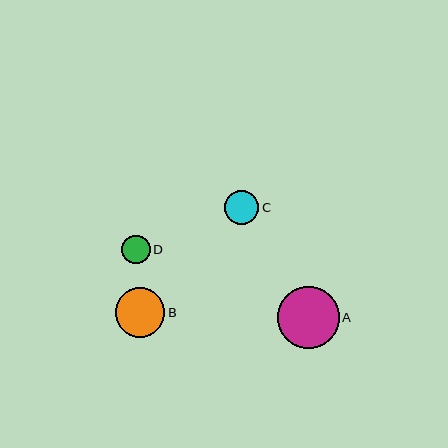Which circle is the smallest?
Circle D is the smallest with a size of approximately 29 pixels.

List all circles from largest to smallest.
From largest to smallest: A, B, C, D.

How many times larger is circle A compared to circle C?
Circle A is approximately 1.8 times the size of circle C.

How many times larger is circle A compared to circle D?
Circle A is approximately 2.1 times the size of circle D.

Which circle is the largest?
Circle A is the largest with a size of approximately 61 pixels.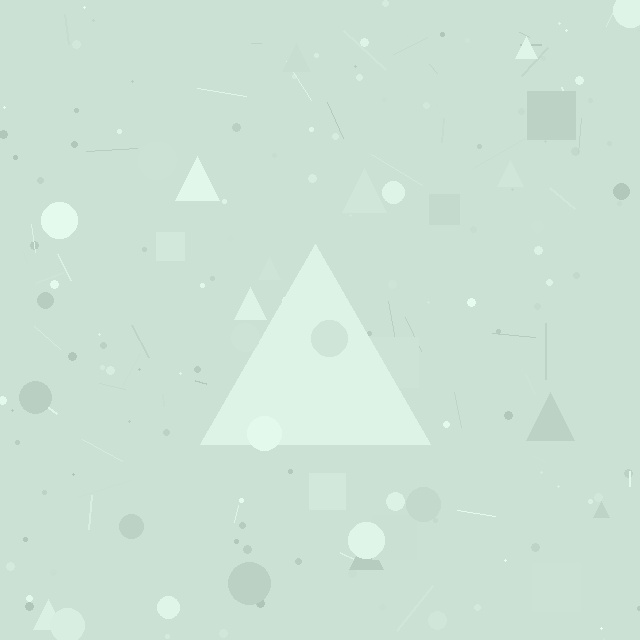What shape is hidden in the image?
A triangle is hidden in the image.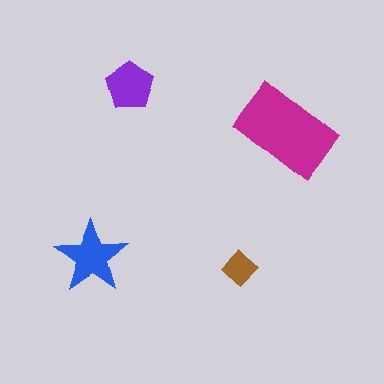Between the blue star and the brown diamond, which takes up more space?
The blue star.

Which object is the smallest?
The brown diamond.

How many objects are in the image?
There are 4 objects in the image.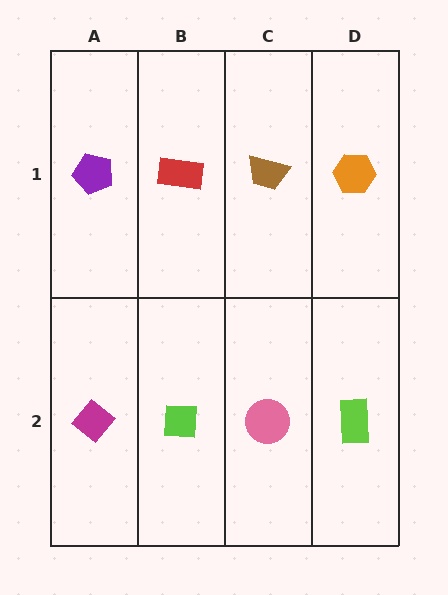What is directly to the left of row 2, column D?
A pink circle.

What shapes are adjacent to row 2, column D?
An orange hexagon (row 1, column D), a pink circle (row 2, column C).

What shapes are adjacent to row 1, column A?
A magenta diamond (row 2, column A), a red rectangle (row 1, column B).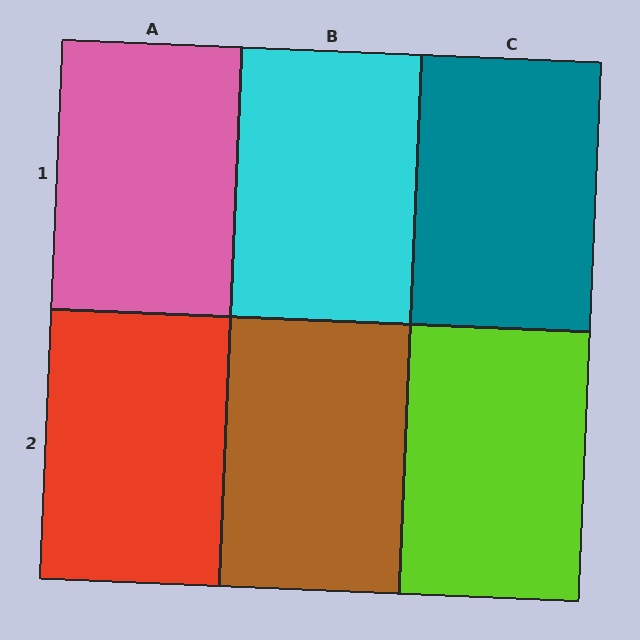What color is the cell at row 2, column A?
Red.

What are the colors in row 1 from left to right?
Pink, cyan, teal.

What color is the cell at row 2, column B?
Brown.